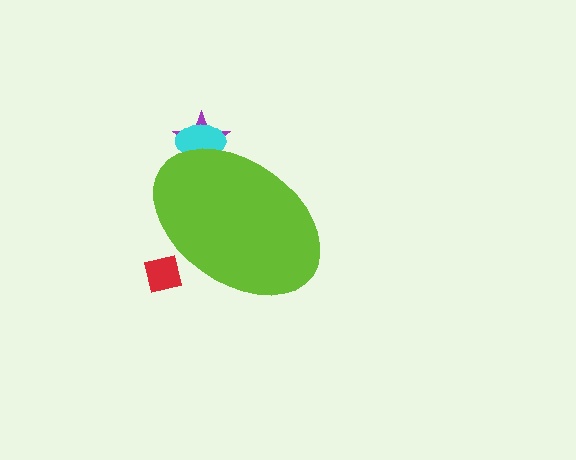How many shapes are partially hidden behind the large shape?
3 shapes are partially hidden.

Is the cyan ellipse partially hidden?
Yes, the cyan ellipse is partially hidden behind the lime ellipse.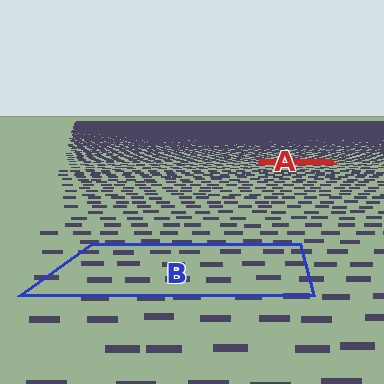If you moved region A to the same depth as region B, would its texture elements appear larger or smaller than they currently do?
They would appear larger. At a closer depth, the same texture elements are projected at a bigger on-screen size.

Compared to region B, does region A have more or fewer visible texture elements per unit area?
Region A has more texture elements per unit area — they are packed more densely because it is farther away.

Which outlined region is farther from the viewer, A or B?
Region A is farther from the viewer — the texture elements inside it appear smaller and more densely packed.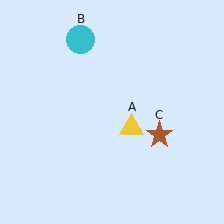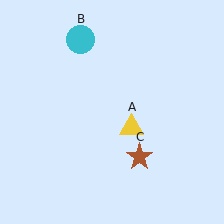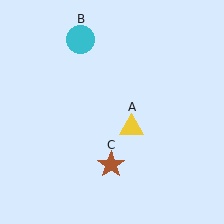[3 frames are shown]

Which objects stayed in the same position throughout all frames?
Yellow triangle (object A) and cyan circle (object B) remained stationary.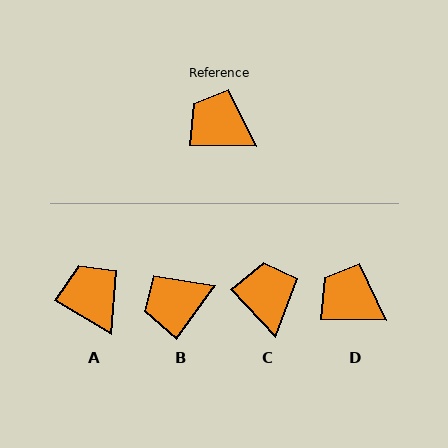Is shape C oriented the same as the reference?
No, it is off by about 47 degrees.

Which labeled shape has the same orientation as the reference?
D.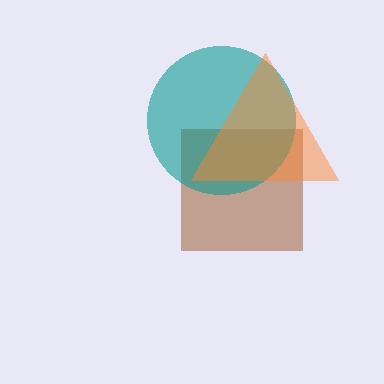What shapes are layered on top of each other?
The layered shapes are: a brown square, a teal circle, an orange triangle.